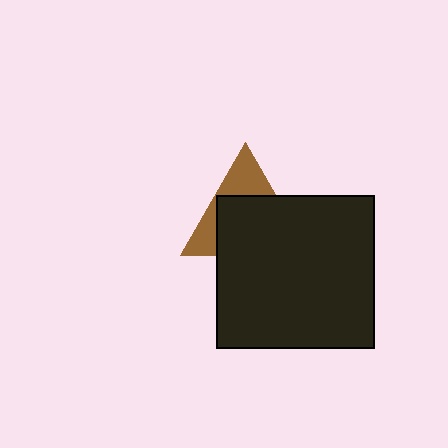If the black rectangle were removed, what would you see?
You would see the complete brown triangle.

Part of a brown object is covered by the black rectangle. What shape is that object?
It is a triangle.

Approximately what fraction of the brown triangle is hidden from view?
Roughly 63% of the brown triangle is hidden behind the black rectangle.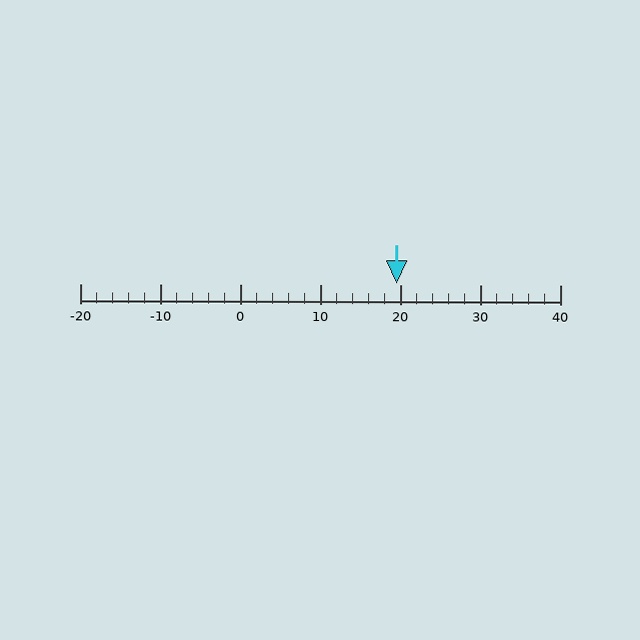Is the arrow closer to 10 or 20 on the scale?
The arrow is closer to 20.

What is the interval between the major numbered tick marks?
The major tick marks are spaced 10 units apart.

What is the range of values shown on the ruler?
The ruler shows values from -20 to 40.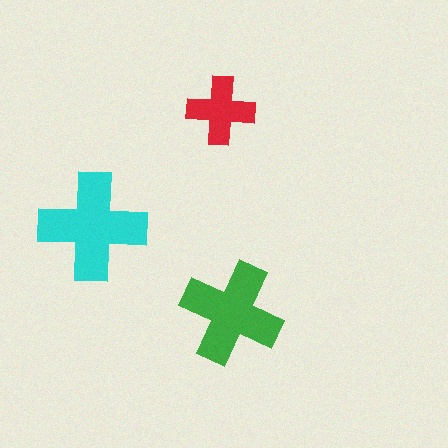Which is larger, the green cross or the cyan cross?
The cyan one.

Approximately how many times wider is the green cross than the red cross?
About 1.5 times wider.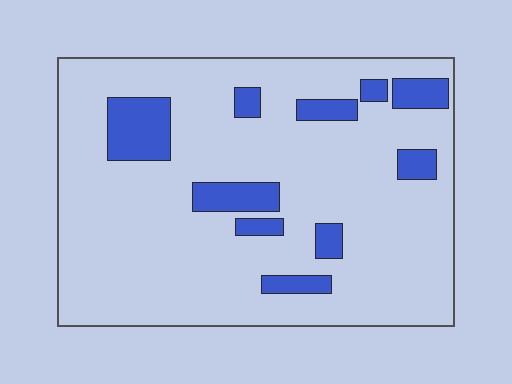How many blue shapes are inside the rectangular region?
10.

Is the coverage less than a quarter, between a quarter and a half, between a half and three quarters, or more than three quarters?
Less than a quarter.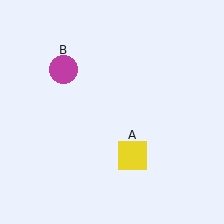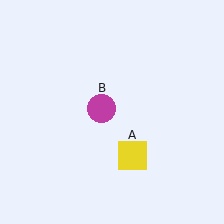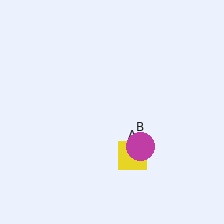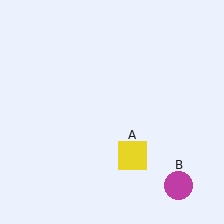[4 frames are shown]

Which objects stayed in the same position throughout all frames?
Yellow square (object A) remained stationary.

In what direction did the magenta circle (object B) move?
The magenta circle (object B) moved down and to the right.